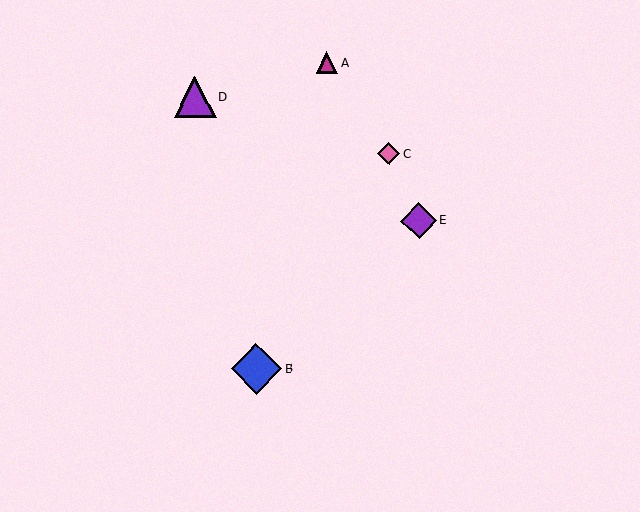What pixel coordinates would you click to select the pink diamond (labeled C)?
Click at (389, 153) to select the pink diamond C.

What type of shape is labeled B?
Shape B is a blue diamond.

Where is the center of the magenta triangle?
The center of the magenta triangle is at (327, 62).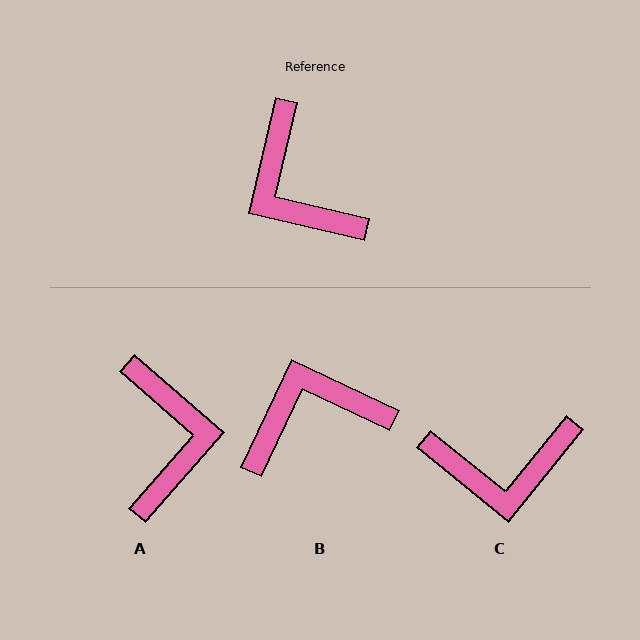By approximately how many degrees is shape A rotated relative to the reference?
Approximately 152 degrees counter-clockwise.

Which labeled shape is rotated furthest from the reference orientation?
A, about 152 degrees away.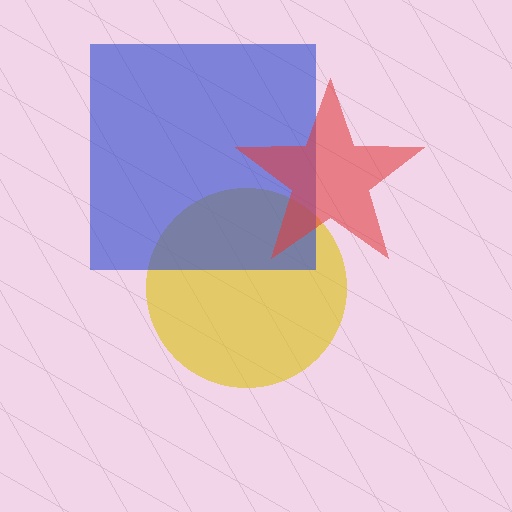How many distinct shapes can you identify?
There are 3 distinct shapes: a yellow circle, a blue square, a red star.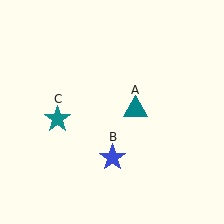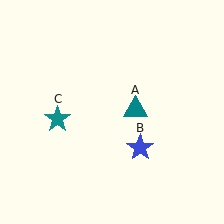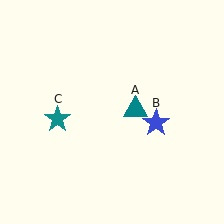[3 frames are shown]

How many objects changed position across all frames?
1 object changed position: blue star (object B).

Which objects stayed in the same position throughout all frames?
Teal triangle (object A) and teal star (object C) remained stationary.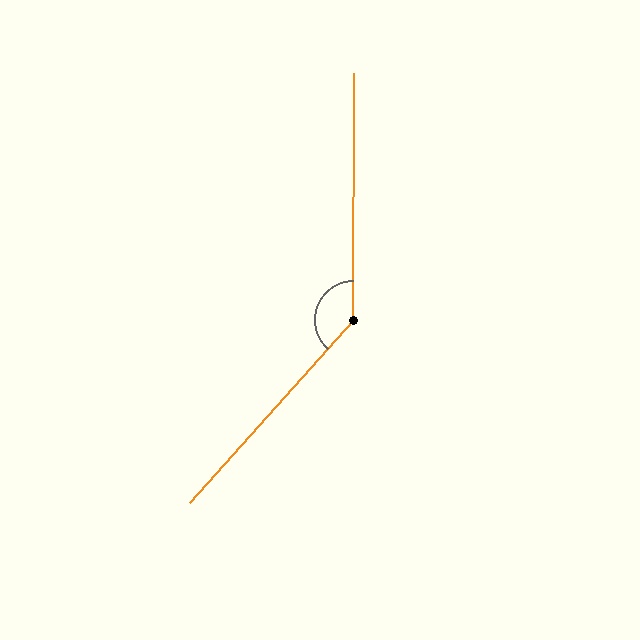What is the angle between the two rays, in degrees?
Approximately 138 degrees.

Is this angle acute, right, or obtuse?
It is obtuse.